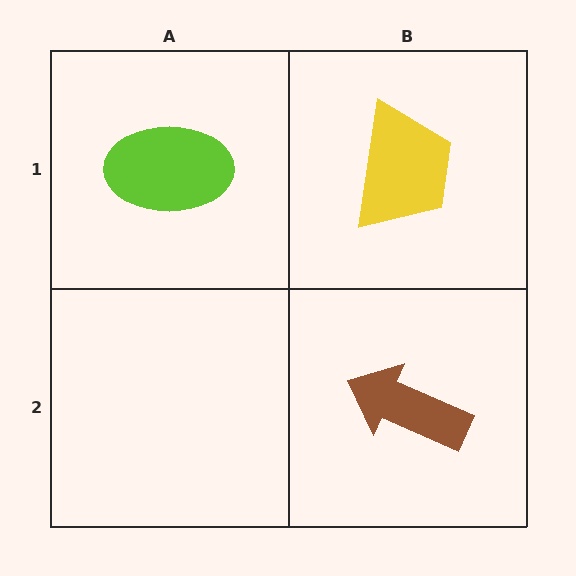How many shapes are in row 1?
2 shapes.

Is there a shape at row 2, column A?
No, that cell is empty.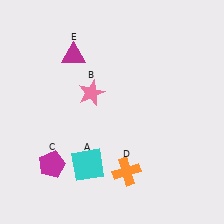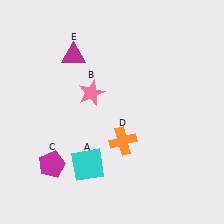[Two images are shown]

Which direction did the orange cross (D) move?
The orange cross (D) moved up.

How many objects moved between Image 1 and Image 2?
1 object moved between the two images.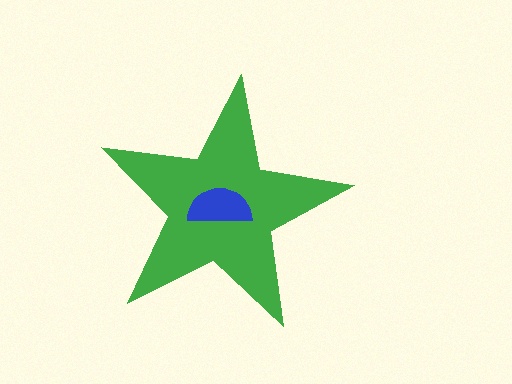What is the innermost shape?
The blue semicircle.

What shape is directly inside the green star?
The blue semicircle.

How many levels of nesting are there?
2.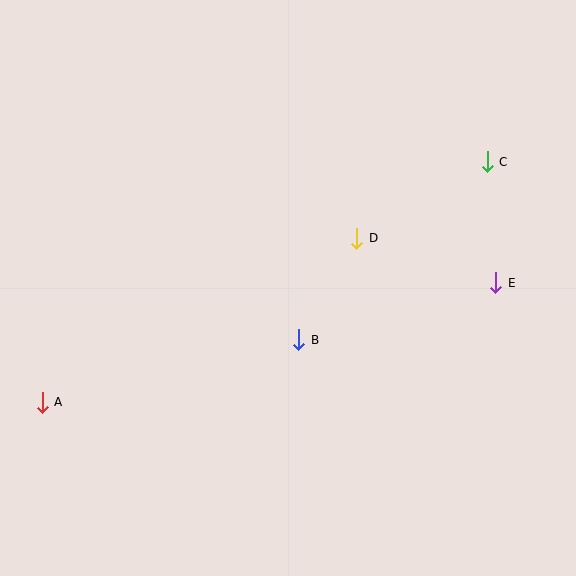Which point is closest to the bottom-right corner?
Point E is closest to the bottom-right corner.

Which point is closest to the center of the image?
Point B at (299, 340) is closest to the center.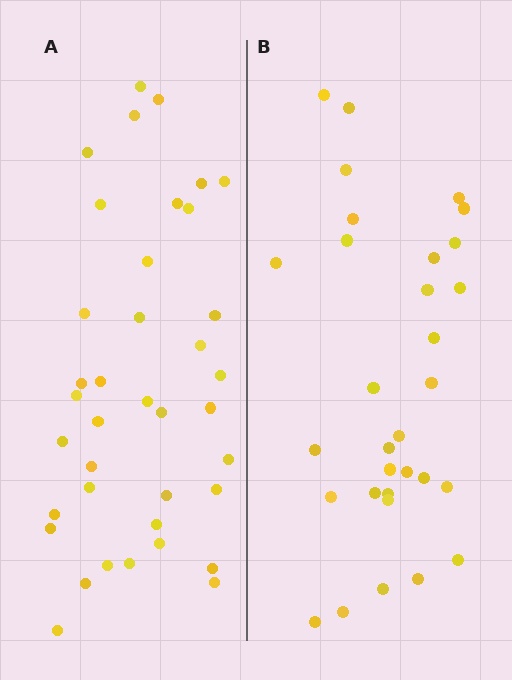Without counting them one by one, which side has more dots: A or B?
Region A (the left region) has more dots.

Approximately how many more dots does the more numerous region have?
Region A has roughly 8 or so more dots than region B.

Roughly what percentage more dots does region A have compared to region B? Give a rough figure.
About 25% more.